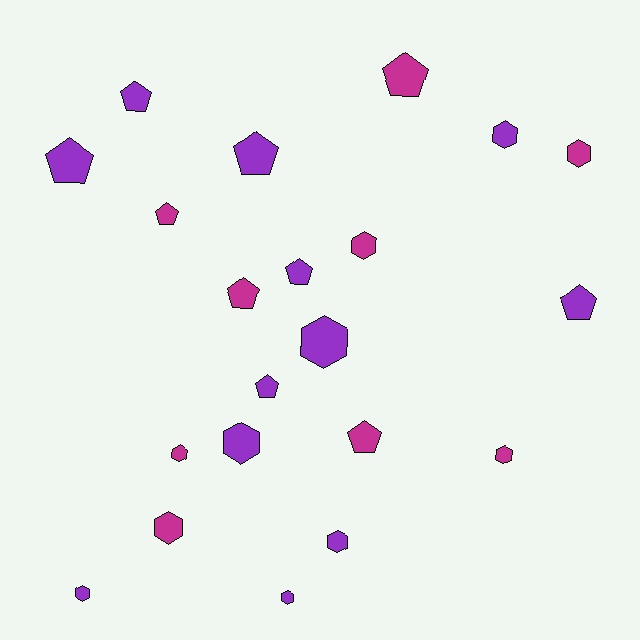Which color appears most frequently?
Purple, with 12 objects.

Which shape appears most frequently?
Hexagon, with 11 objects.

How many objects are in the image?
There are 21 objects.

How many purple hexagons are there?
There are 6 purple hexagons.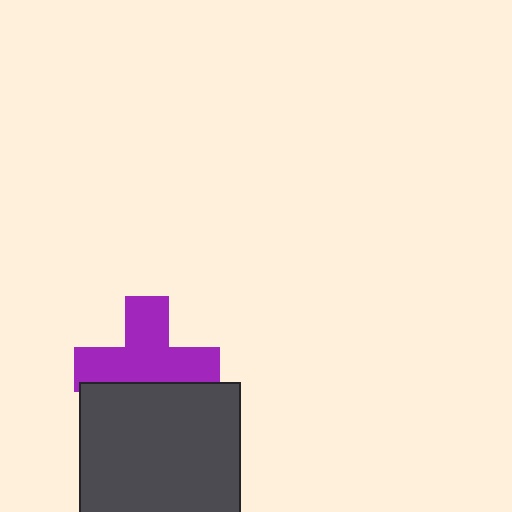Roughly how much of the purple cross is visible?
Most of it is visible (roughly 67%).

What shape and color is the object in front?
The object in front is a dark gray square.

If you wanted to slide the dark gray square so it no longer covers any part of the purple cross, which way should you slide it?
Slide it down — that is the most direct way to separate the two shapes.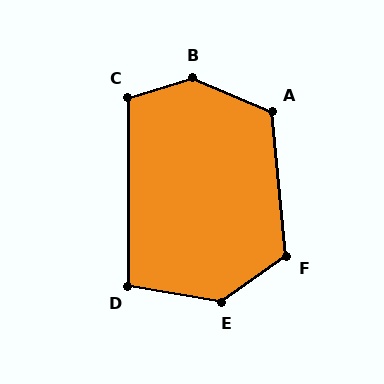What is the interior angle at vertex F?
Approximately 120 degrees (obtuse).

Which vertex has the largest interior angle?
B, at approximately 140 degrees.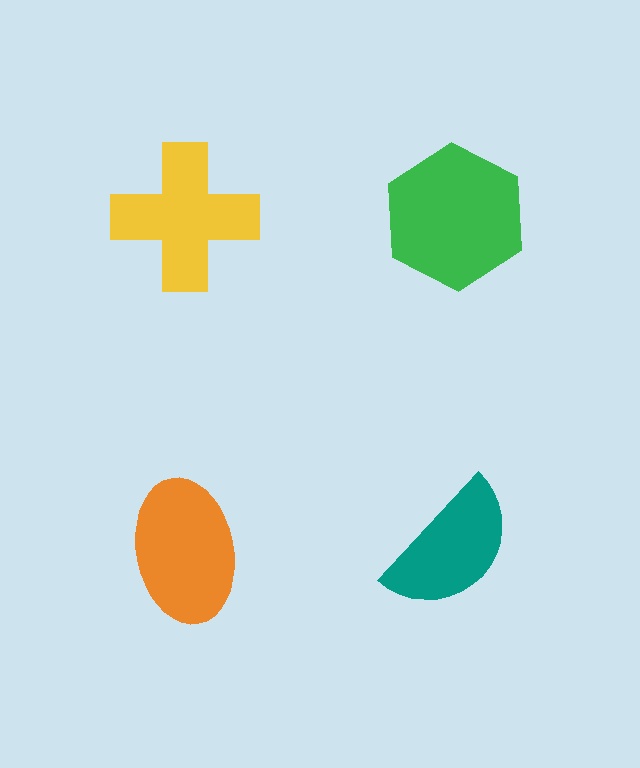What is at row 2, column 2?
A teal semicircle.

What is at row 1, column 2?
A green hexagon.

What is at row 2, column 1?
An orange ellipse.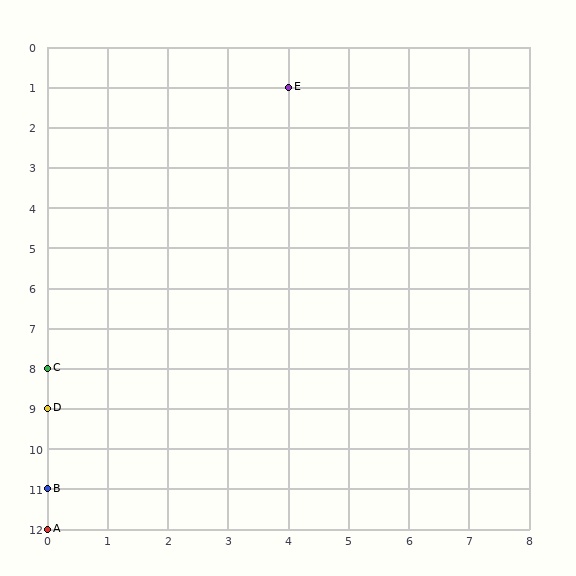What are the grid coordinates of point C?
Point C is at grid coordinates (0, 8).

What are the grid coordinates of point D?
Point D is at grid coordinates (0, 9).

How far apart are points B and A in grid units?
Points B and A are 1 row apart.